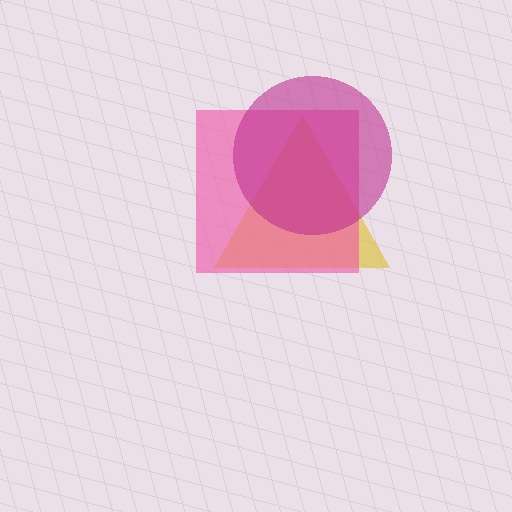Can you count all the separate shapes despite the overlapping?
Yes, there are 3 separate shapes.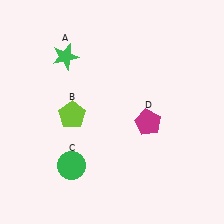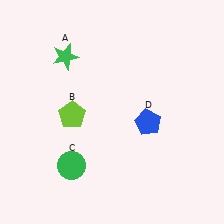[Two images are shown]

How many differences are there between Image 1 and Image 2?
There is 1 difference between the two images.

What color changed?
The pentagon (D) changed from magenta in Image 1 to blue in Image 2.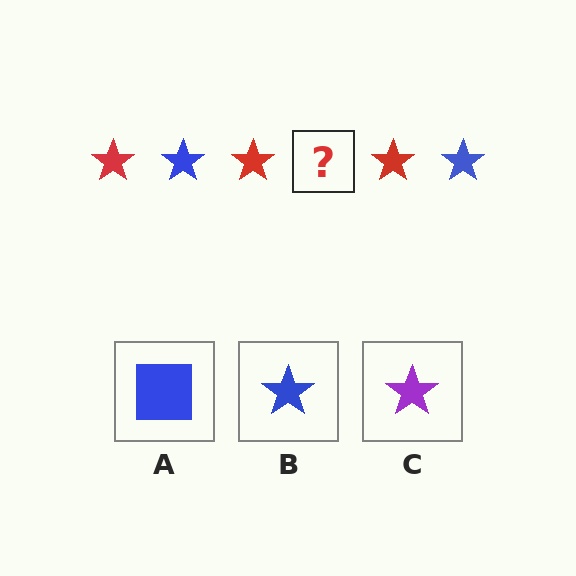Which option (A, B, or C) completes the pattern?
B.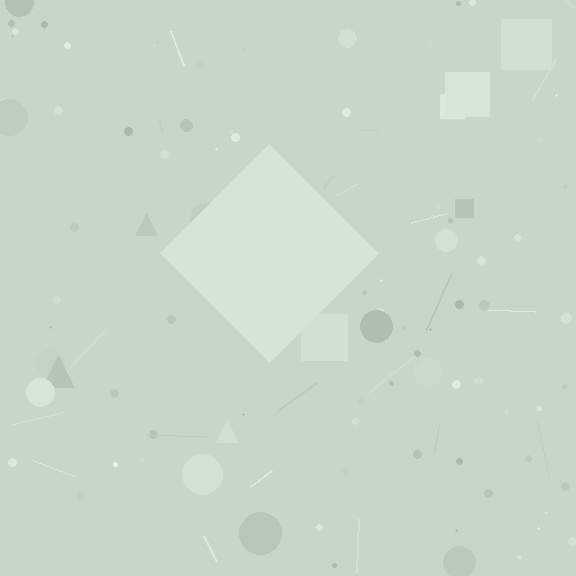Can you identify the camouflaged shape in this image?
The camouflaged shape is a diamond.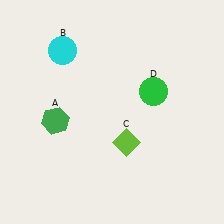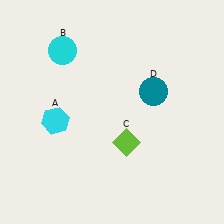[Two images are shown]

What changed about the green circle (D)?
In Image 1, D is green. In Image 2, it changed to teal.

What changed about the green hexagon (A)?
In Image 1, A is green. In Image 2, it changed to cyan.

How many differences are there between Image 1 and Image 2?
There are 2 differences between the two images.